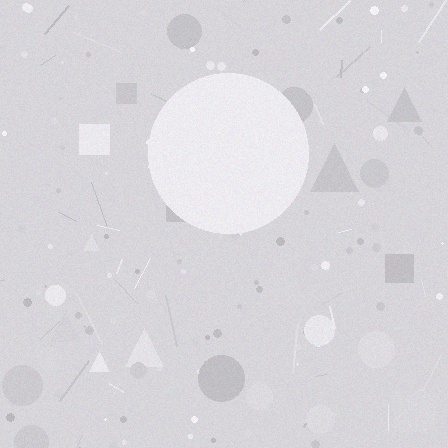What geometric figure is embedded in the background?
A circle is embedded in the background.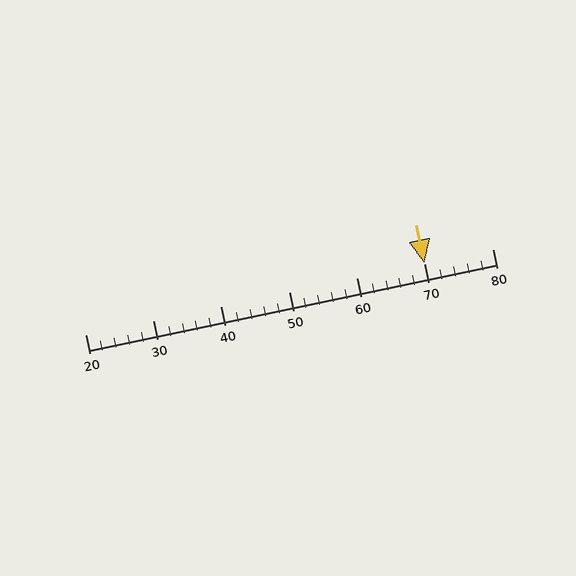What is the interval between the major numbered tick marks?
The major tick marks are spaced 10 units apart.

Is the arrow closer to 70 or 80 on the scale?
The arrow is closer to 70.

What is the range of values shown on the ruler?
The ruler shows values from 20 to 80.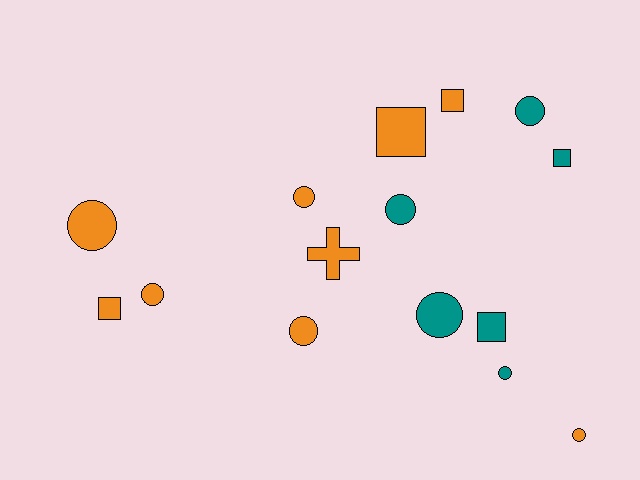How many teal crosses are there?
There are no teal crosses.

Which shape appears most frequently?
Circle, with 9 objects.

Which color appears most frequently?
Orange, with 9 objects.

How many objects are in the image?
There are 15 objects.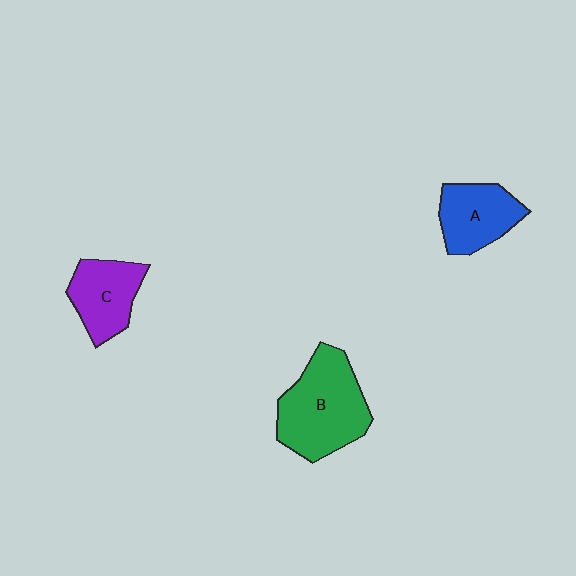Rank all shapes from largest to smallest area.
From largest to smallest: B (green), A (blue), C (purple).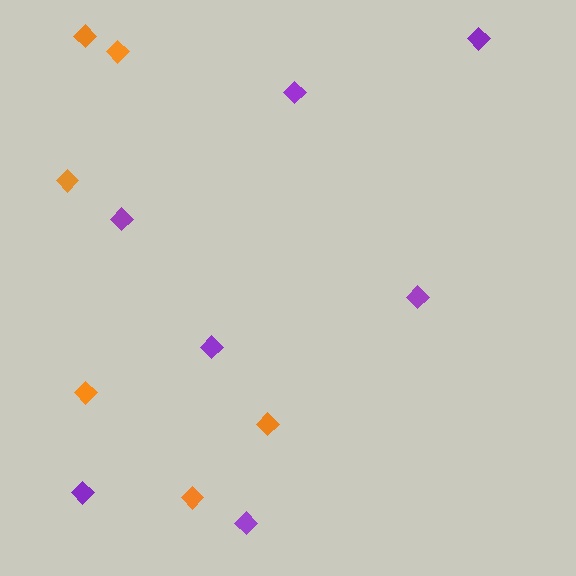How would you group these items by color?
There are 2 groups: one group of orange diamonds (6) and one group of purple diamonds (7).